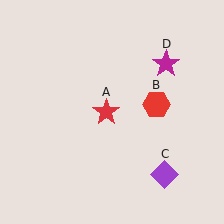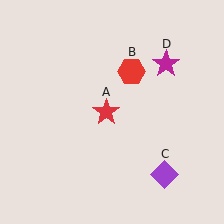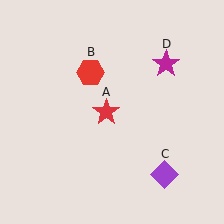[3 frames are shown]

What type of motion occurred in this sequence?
The red hexagon (object B) rotated counterclockwise around the center of the scene.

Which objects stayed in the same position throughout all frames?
Red star (object A) and purple diamond (object C) and magenta star (object D) remained stationary.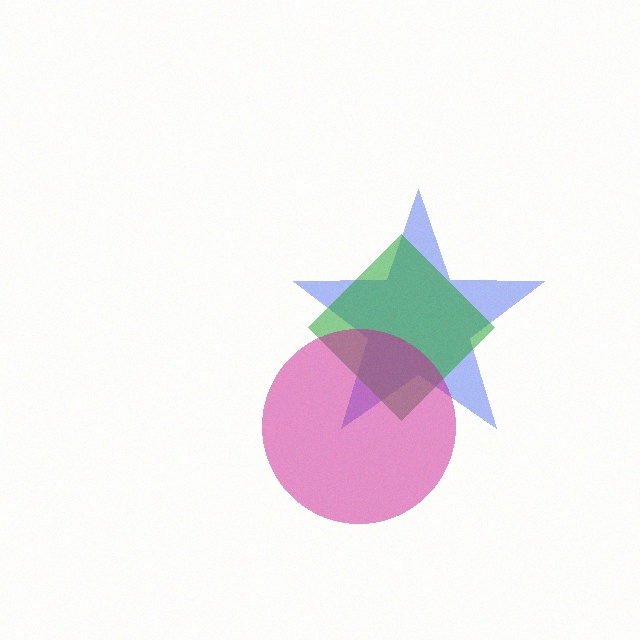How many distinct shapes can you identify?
There are 3 distinct shapes: a blue star, a green diamond, a magenta circle.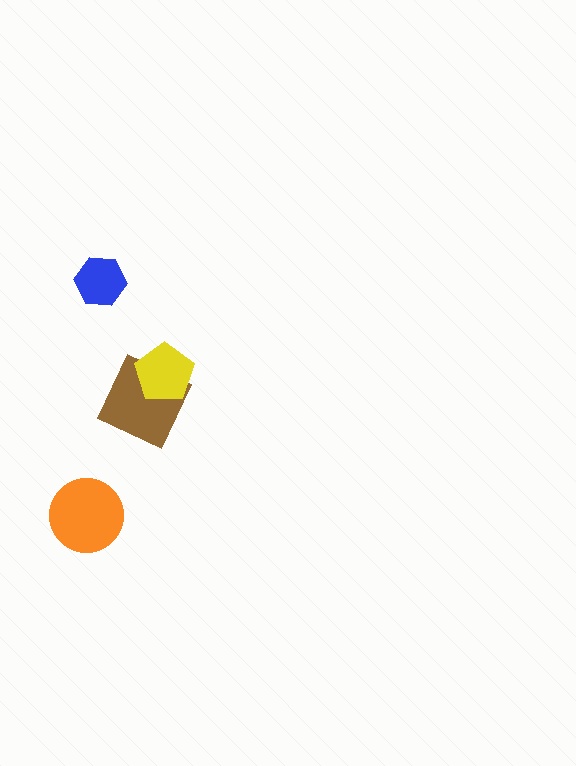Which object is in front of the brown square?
The yellow pentagon is in front of the brown square.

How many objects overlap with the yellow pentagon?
1 object overlaps with the yellow pentagon.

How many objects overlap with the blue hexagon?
0 objects overlap with the blue hexagon.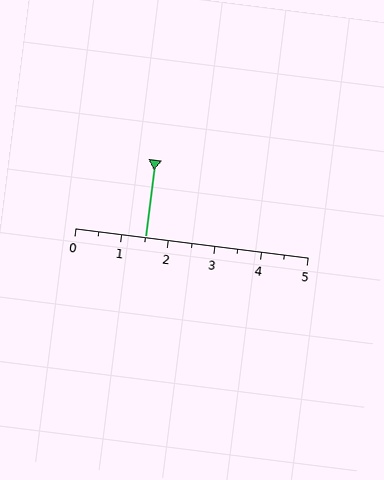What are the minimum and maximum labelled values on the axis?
The axis runs from 0 to 5.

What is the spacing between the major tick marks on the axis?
The major ticks are spaced 1 apart.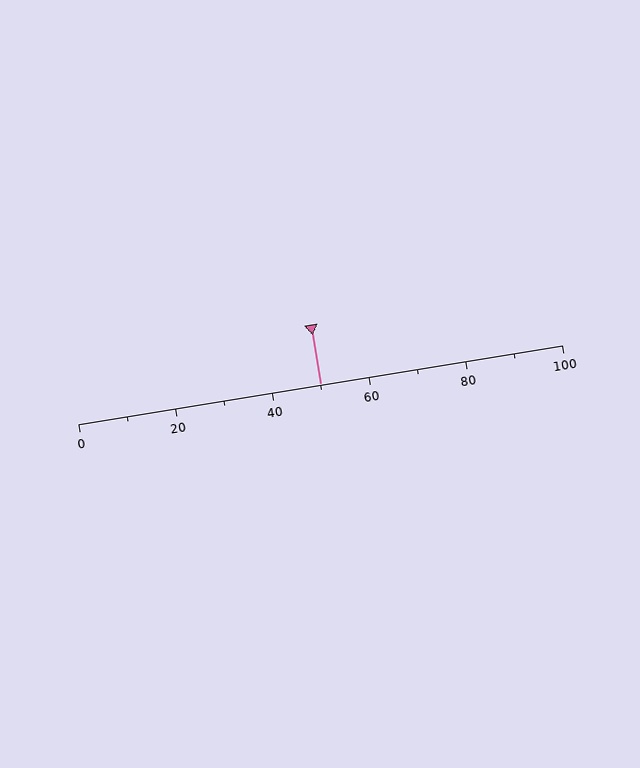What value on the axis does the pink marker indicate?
The marker indicates approximately 50.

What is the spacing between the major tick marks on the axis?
The major ticks are spaced 20 apart.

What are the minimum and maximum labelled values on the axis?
The axis runs from 0 to 100.